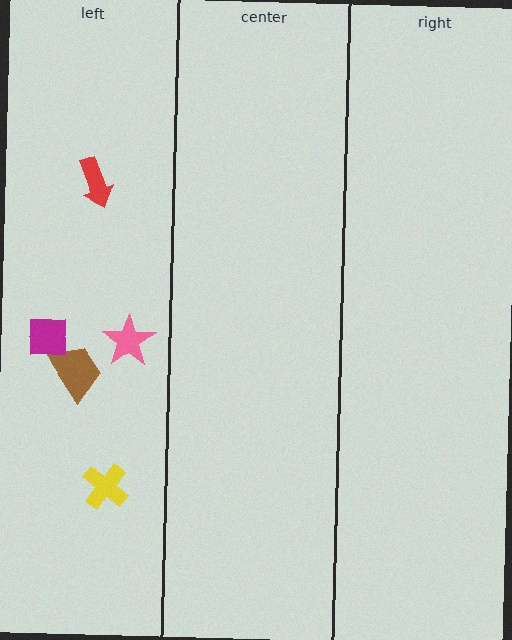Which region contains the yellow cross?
The left region.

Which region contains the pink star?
The left region.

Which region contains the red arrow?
The left region.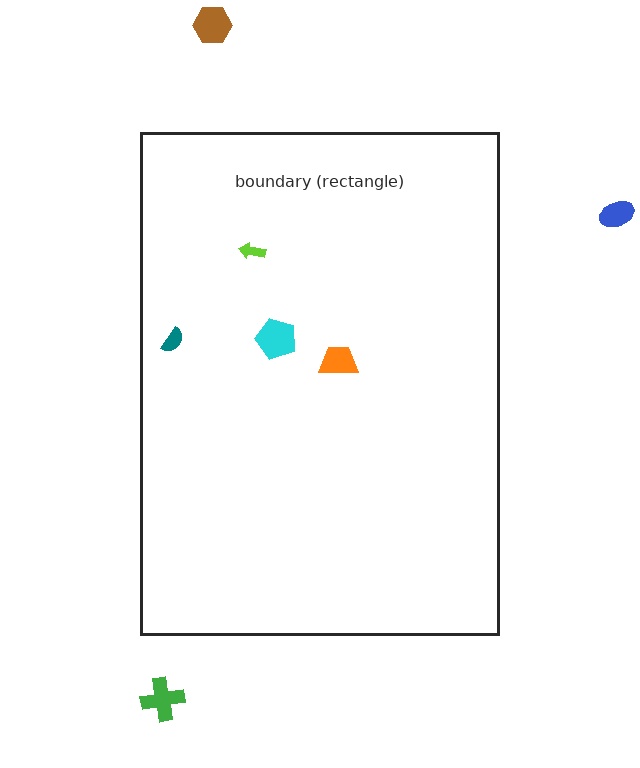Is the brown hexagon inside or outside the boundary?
Outside.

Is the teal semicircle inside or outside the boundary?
Inside.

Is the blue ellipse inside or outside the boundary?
Outside.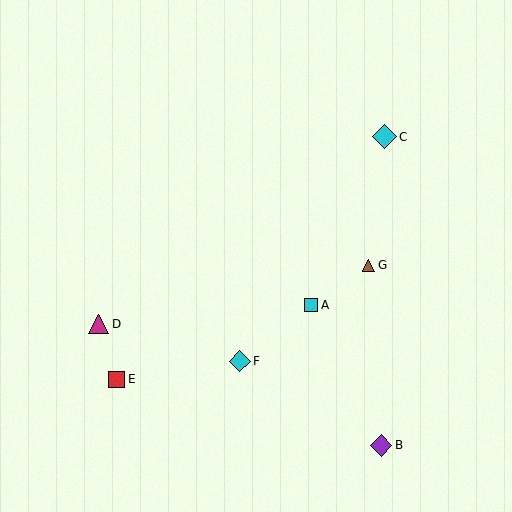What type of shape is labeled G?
Shape G is a brown triangle.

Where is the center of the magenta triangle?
The center of the magenta triangle is at (99, 324).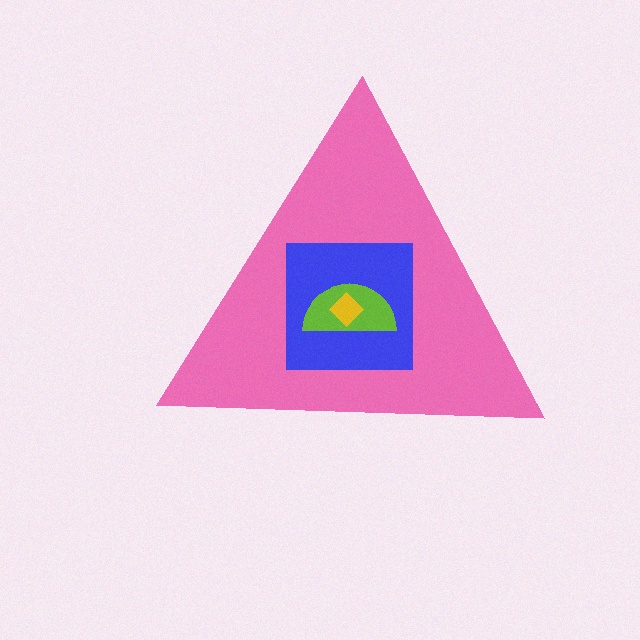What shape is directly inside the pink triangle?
The blue square.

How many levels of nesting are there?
4.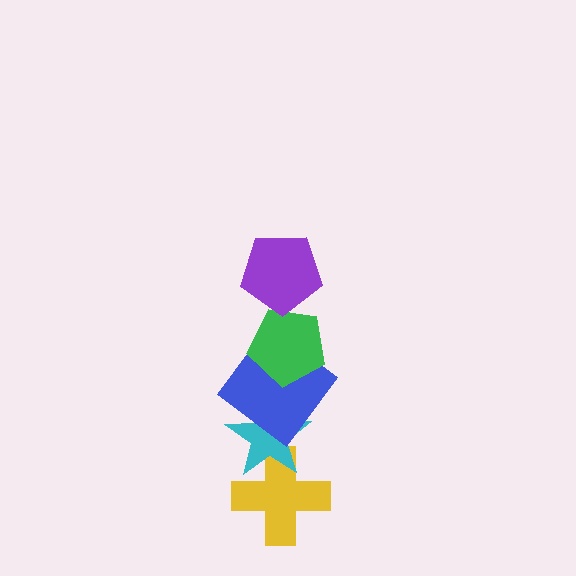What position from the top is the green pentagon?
The green pentagon is 2nd from the top.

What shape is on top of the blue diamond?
The green pentagon is on top of the blue diamond.